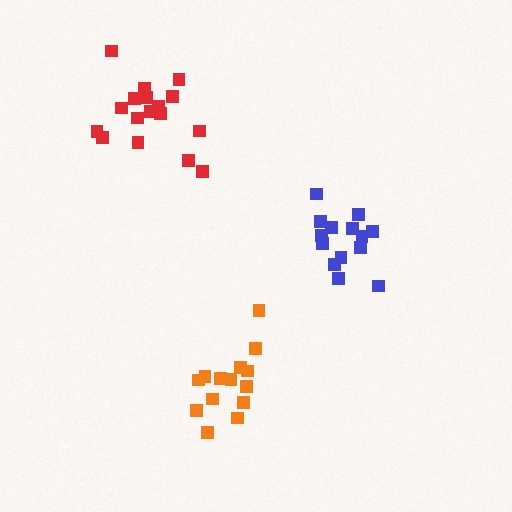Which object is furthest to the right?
The blue cluster is rightmost.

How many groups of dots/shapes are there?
There are 3 groups.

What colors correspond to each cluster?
The clusters are colored: red, orange, blue.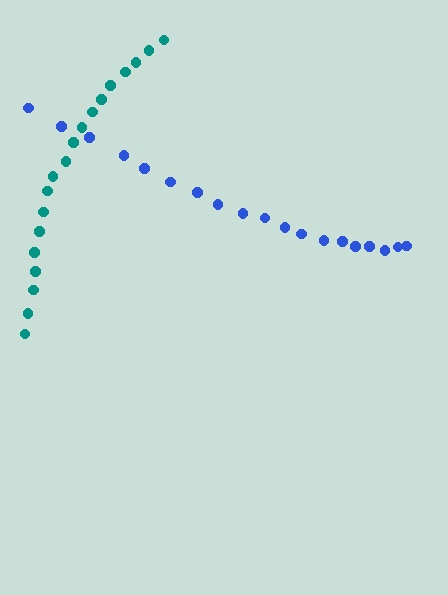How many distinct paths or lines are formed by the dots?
There are 2 distinct paths.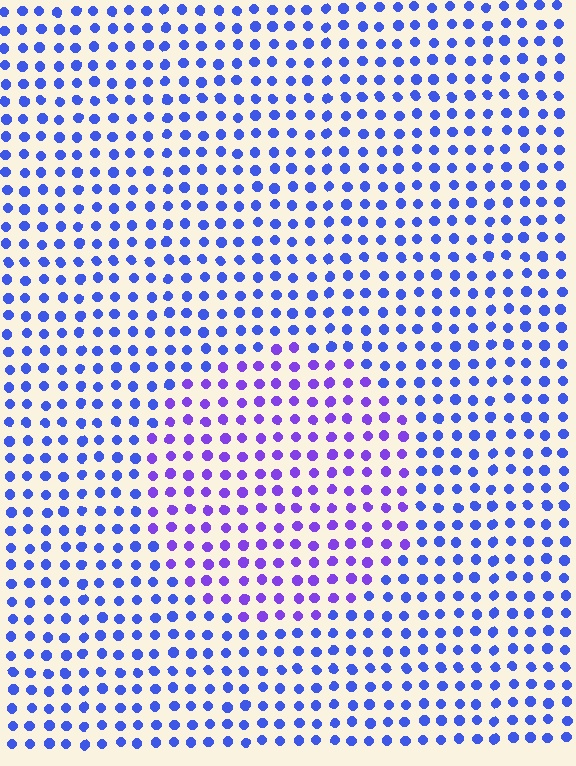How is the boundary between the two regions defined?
The boundary is defined purely by a slight shift in hue (about 34 degrees). Spacing, size, and orientation are identical on both sides.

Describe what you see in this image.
The image is filled with small blue elements in a uniform arrangement. A circle-shaped region is visible where the elements are tinted to a slightly different hue, forming a subtle color boundary.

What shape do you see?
I see a circle.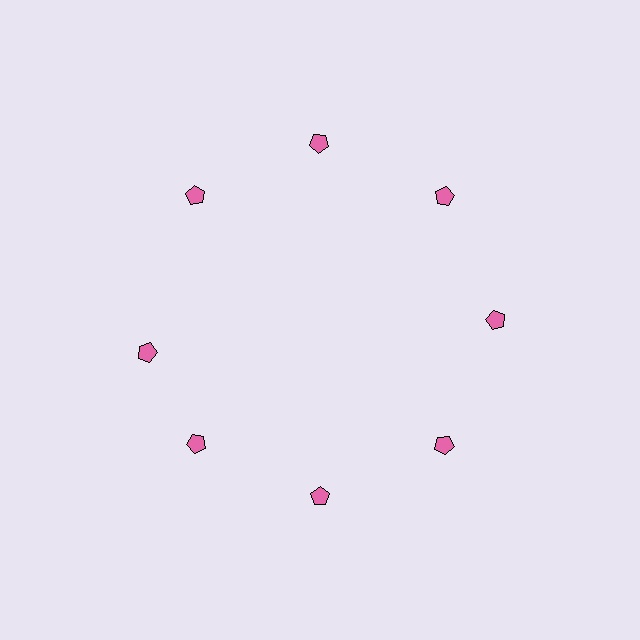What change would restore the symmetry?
The symmetry would be restored by rotating it back into even spacing with its neighbors so that all 8 pentagons sit at equal angles and equal distance from the center.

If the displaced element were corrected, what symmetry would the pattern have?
It would have 8-fold rotational symmetry — the pattern would map onto itself every 45 degrees.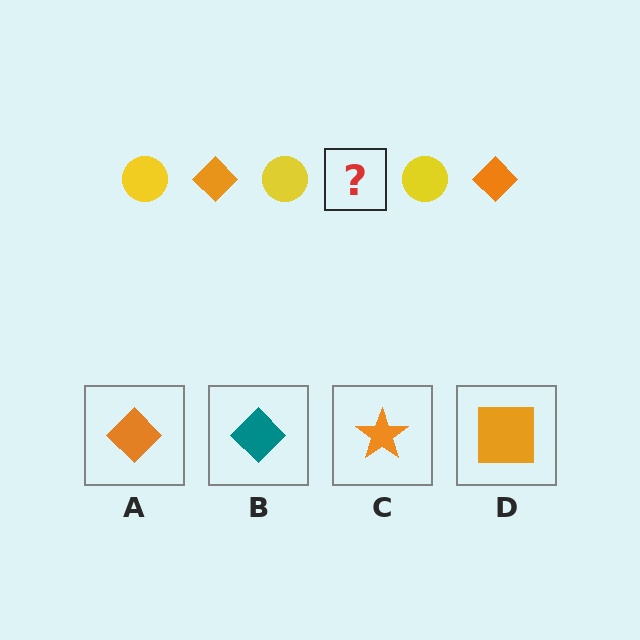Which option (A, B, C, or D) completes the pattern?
A.